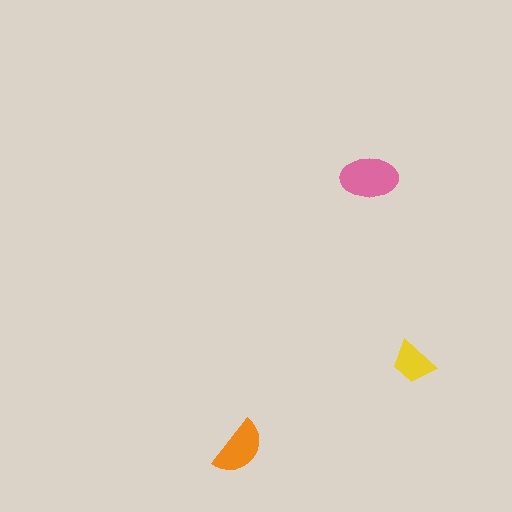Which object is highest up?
The pink ellipse is topmost.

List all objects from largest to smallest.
The pink ellipse, the orange semicircle, the yellow trapezoid.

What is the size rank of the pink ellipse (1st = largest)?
1st.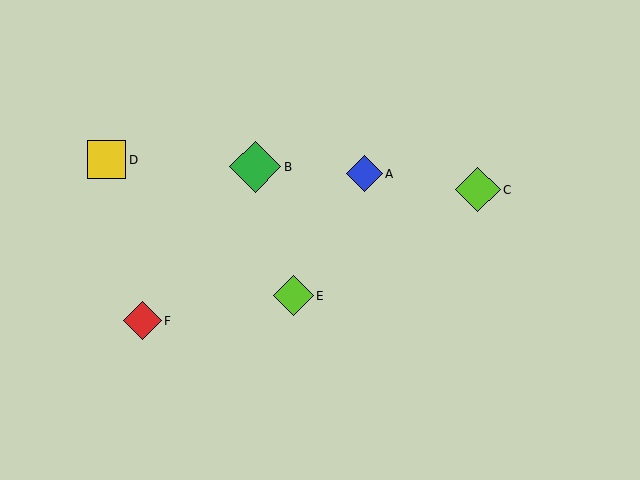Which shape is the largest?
The green diamond (labeled B) is the largest.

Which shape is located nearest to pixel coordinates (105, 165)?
The yellow square (labeled D) at (107, 160) is nearest to that location.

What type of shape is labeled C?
Shape C is a lime diamond.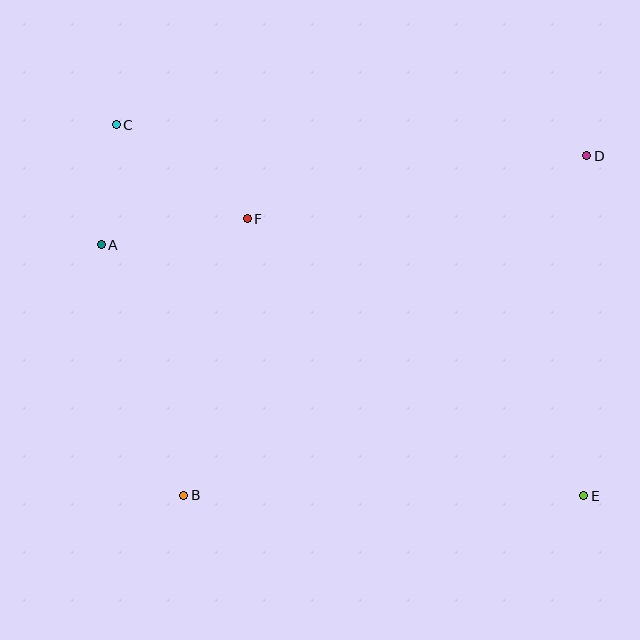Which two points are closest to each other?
Points A and C are closest to each other.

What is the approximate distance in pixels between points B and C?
The distance between B and C is approximately 376 pixels.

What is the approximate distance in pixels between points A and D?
The distance between A and D is approximately 494 pixels.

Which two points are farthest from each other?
Points C and E are farthest from each other.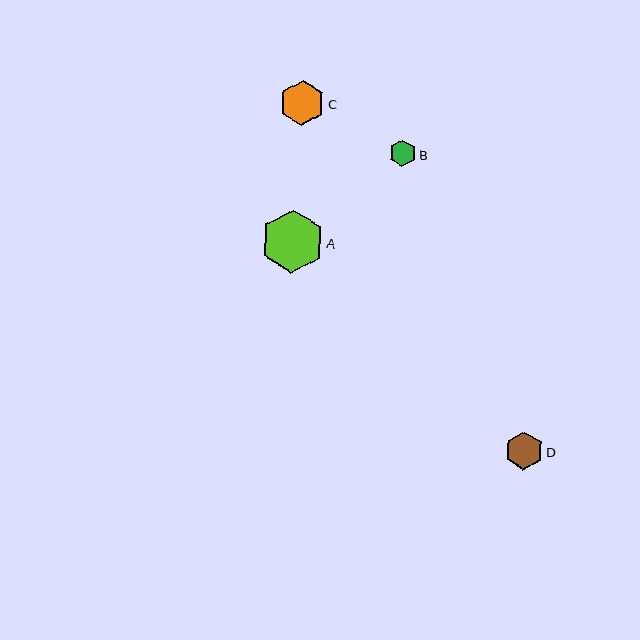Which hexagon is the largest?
Hexagon A is the largest with a size of approximately 63 pixels.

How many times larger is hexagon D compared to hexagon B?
Hexagon D is approximately 1.4 times the size of hexagon B.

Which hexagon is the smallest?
Hexagon B is the smallest with a size of approximately 27 pixels.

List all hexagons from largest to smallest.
From largest to smallest: A, C, D, B.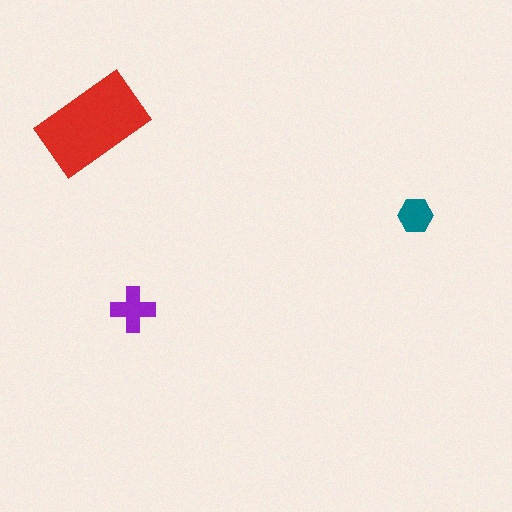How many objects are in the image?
There are 3 objects in the image.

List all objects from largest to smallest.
The red rectangle, the purple cross, the teal hexagon.